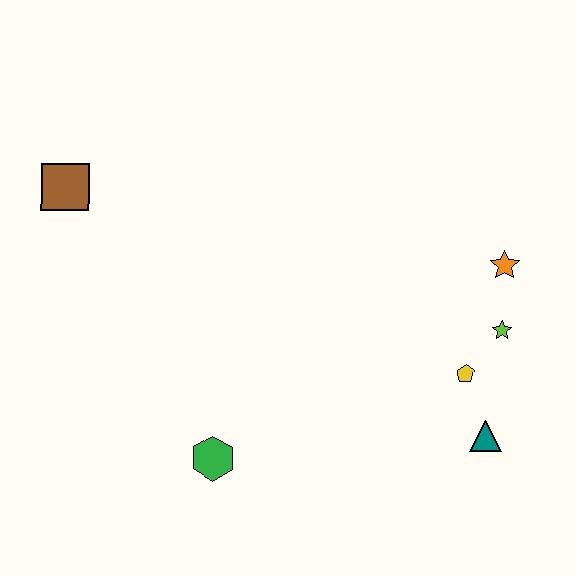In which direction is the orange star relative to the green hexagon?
The orange star is to the right of the green hexagon.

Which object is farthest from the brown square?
The teal triangle is farthest from the brown square.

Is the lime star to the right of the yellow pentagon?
Yes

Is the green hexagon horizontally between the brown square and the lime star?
Yes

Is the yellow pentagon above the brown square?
No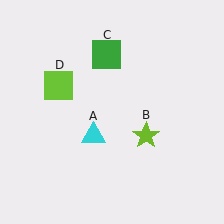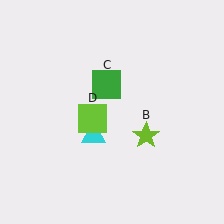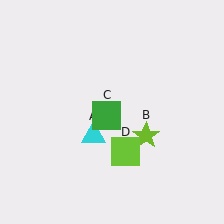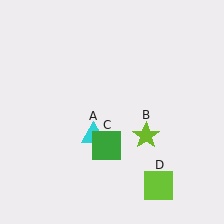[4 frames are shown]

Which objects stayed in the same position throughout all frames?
Cyan triangle (object A) and lime star (object B) remained stationary.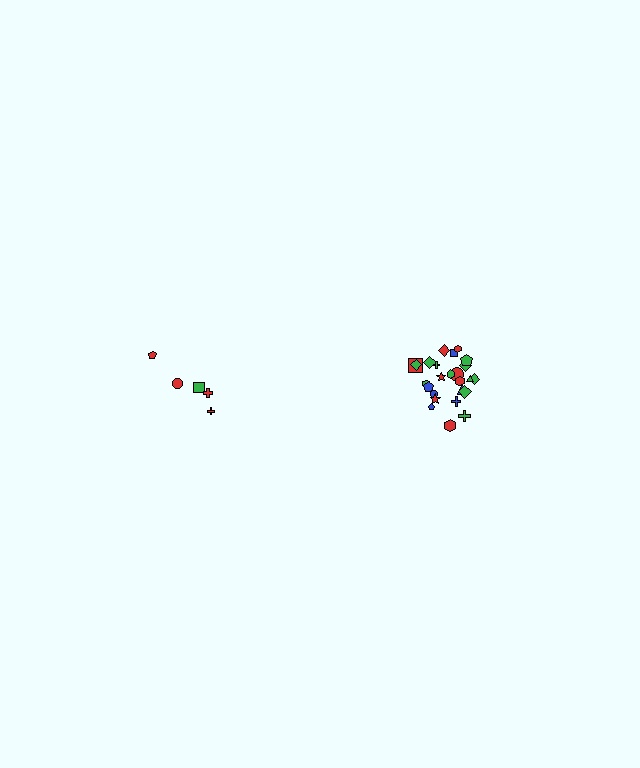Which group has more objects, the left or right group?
The right group.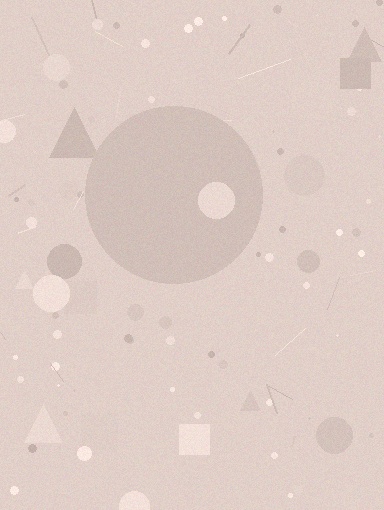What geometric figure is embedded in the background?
A circle is embedded in the background.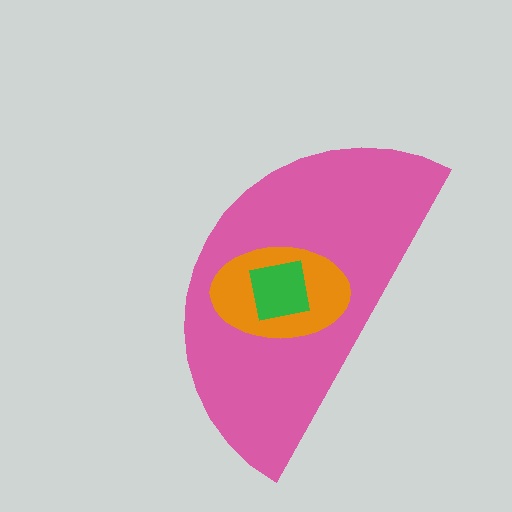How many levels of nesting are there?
3.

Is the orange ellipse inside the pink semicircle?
Yes.